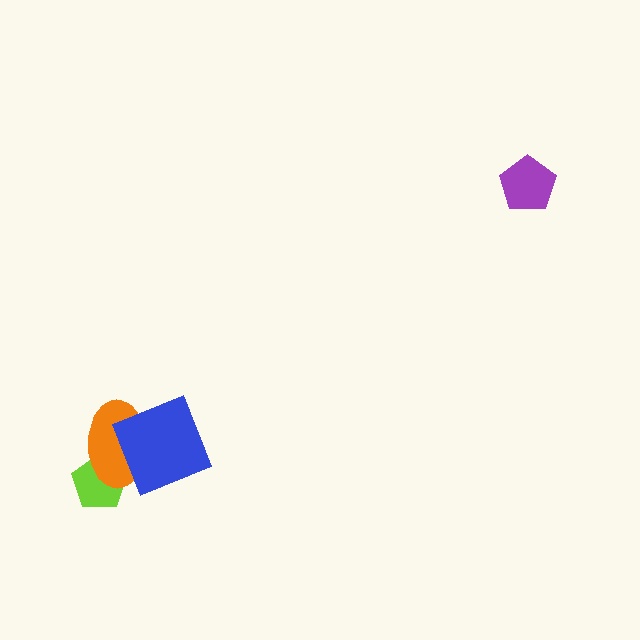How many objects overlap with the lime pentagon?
1 object overlaps with the lime pentagon.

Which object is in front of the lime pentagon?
The orange ellipse is in front of the lime pentagon.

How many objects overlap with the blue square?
1 object overlaps with the blue square.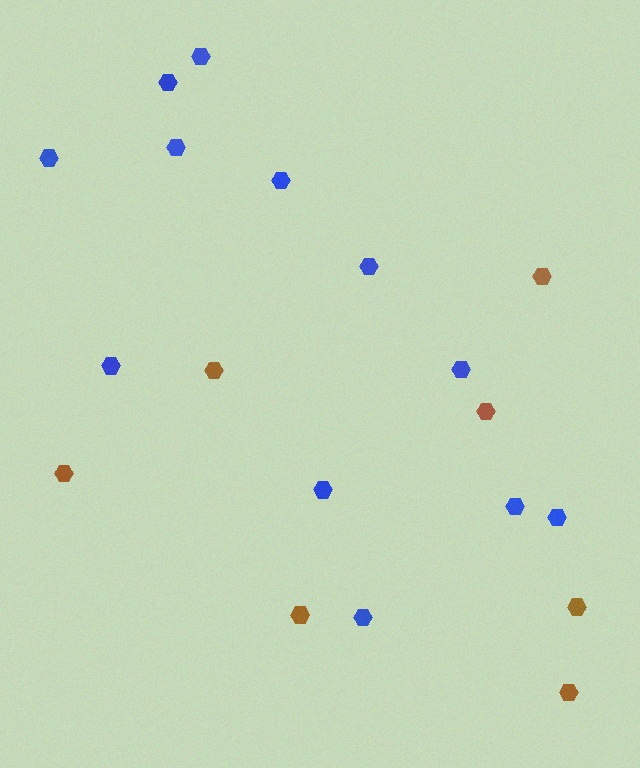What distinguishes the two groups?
There are 2 groups: one group of brown hexagons (7) and one group of blue hexagons (12).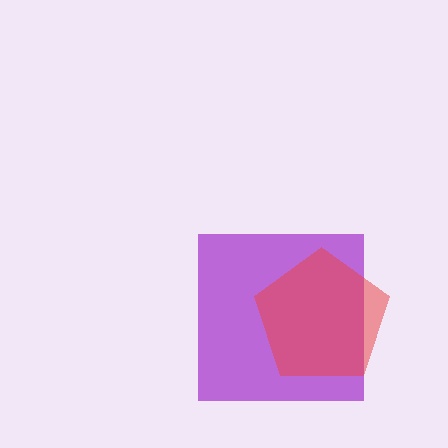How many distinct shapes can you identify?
There are 2 distinct shapes: a purple square, a red pentagon.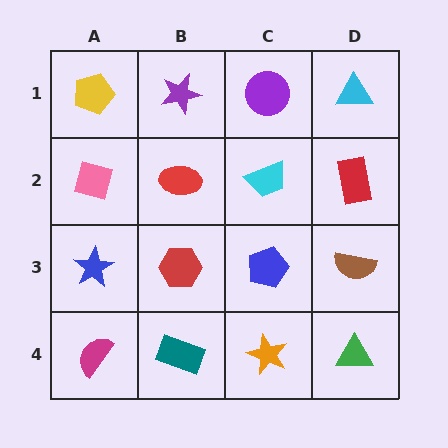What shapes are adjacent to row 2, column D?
A cyan triangle (row 1, column D), a brown semicircle (row 3, column D), a cyan trapezoid (row 2, column C).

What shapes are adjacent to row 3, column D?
A red rectangle (row 2, column D), a green triangle (row 4, column D), a blue pentagon (row 3, column C).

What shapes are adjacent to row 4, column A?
A blue star (row 3, column A), a teal rectangle (row 4, column B).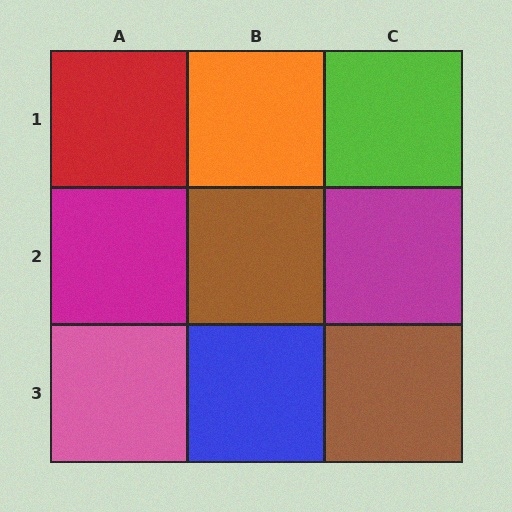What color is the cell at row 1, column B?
Orange.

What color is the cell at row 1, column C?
Lime.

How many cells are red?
1 cell is red.